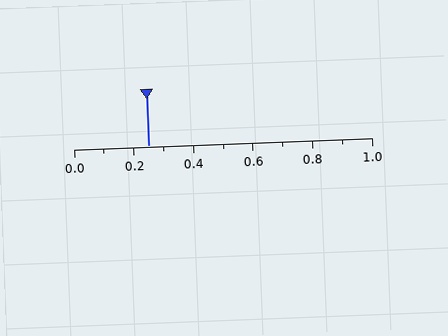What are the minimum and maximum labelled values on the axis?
The axis runs from 0.0 to 1.0.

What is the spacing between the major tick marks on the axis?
The major ticks are spaced 0.2 apart.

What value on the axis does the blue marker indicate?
The marker indicates approximately 0.25.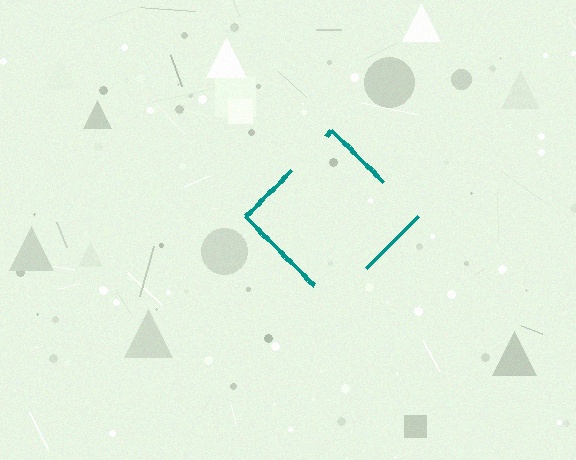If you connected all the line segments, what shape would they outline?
They would outline a diamond.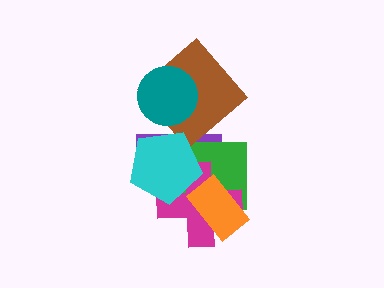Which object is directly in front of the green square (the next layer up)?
The magenta cross is directly in front of the green square.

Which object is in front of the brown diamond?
The teal circle is in front of the brown diamond.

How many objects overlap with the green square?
4 objects overlap with the green square.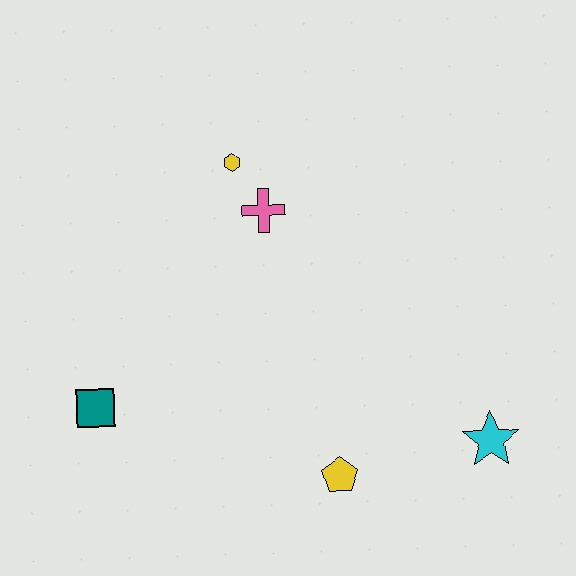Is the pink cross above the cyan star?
Yes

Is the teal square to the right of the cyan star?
No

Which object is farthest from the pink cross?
The cyan star is farthest from the pink cross.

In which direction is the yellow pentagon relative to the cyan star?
The yellow pentagon is to the left of the cyan star.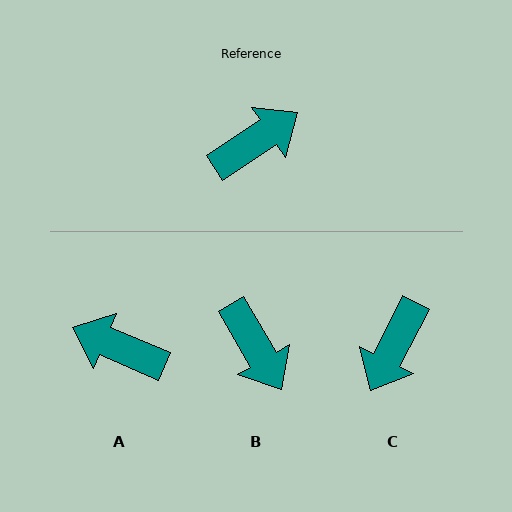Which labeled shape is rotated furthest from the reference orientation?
C, about 151 degrees away.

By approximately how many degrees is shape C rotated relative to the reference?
Approximately 151 degrees clockwise.